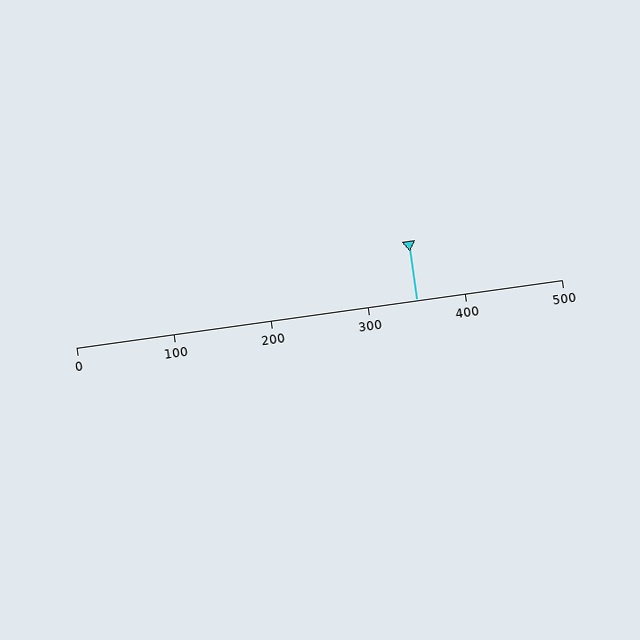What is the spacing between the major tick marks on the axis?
The major ticks are spaced 100 apart.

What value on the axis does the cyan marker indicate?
The marker indicates approximately 350.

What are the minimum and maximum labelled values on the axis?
The axis runs from 0 to 500.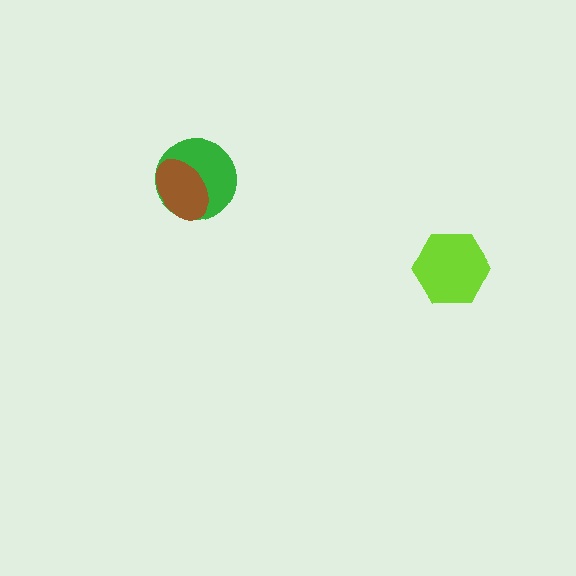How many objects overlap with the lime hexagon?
0 objects overlap with the lime hexagon.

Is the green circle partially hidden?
Yes, it is partially covered by another shape.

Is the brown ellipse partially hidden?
No, no other shape covers it.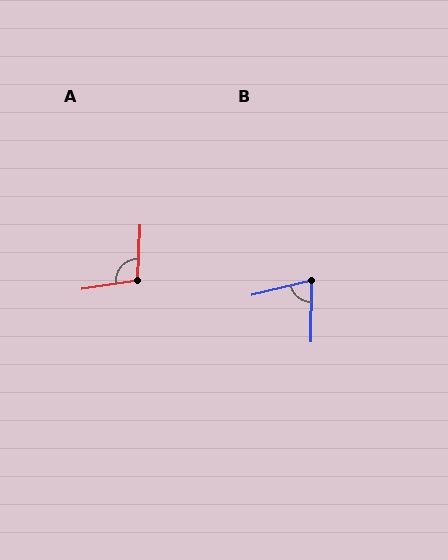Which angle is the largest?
A, at approximately 101 degrees.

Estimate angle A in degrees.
Approximately 101 degrees.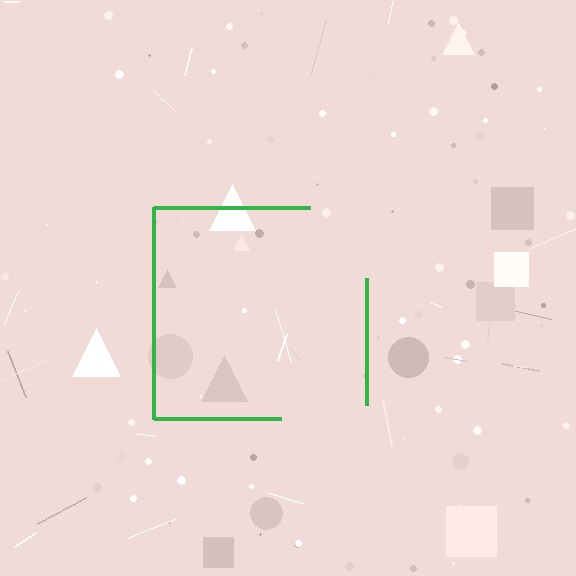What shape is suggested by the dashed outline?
The dashed outline suggests a square.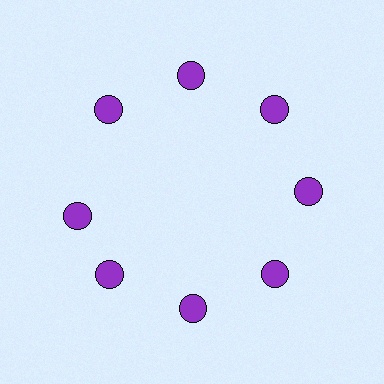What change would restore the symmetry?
The symmetry would be restored by rotating it back into even spacing with its neighbors so that all 8 circles sit at equal angles and equal distance from the center.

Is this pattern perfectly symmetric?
No. The 8 purple circles are arranged in a ring, but one element near the 9 o'clock position is rotated out of alignment along the ring, breaking the 8-fold rotational symmetry.